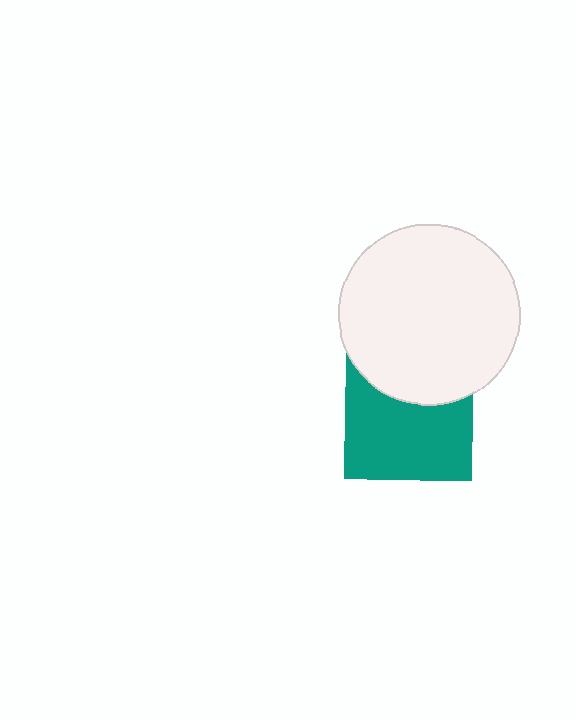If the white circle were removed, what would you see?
You would see the complete teal square.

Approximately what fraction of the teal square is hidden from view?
Roughly 33% of the teal square is hidden behind the white circle.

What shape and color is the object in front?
The object in front is a white circle.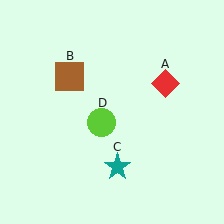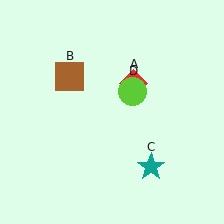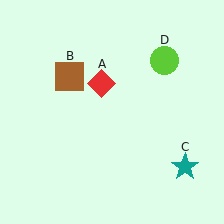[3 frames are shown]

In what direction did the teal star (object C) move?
The teal star (object C) moved right.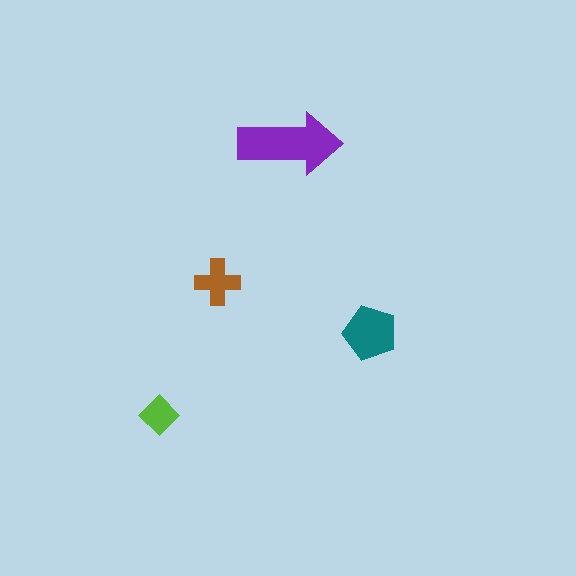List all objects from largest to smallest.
The purple arrow, the teal pentagon, the brown cross, the lime diamond.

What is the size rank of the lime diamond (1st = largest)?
4th.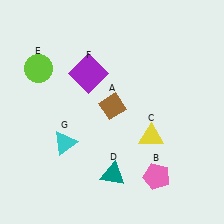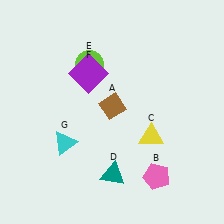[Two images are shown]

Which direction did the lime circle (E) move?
The lime circle (E) moved right.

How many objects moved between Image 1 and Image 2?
1 object moved between the two images.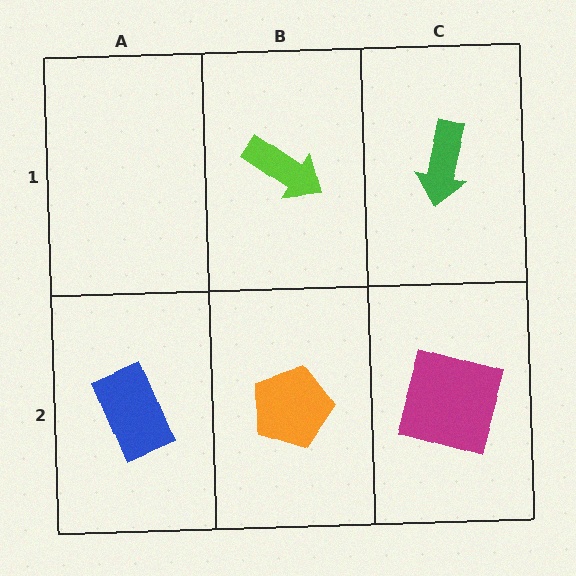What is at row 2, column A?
A blue rectangle.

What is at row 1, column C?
A green arrow.